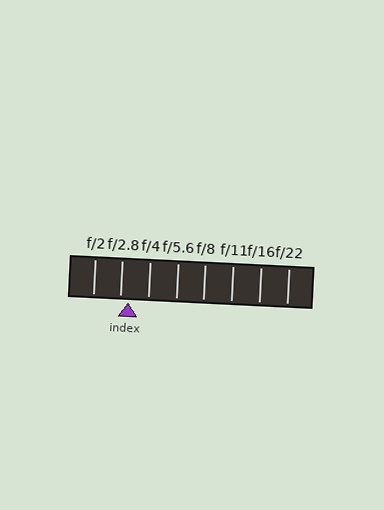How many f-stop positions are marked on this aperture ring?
There are 8 f-stop positions marked.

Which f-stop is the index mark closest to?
The index mark is closest to f/2.8.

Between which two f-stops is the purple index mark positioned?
The index mark is between f/2.8 and f/4.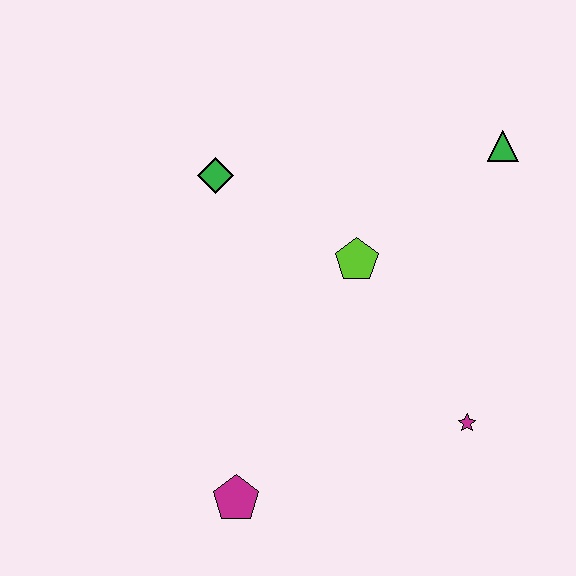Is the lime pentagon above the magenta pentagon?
Yes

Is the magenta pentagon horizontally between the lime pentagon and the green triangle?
No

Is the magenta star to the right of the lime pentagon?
Yes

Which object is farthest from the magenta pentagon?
The green triangle is farthest from the magenta pentagon.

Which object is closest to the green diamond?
The lime pentagon is closest to the green diamond.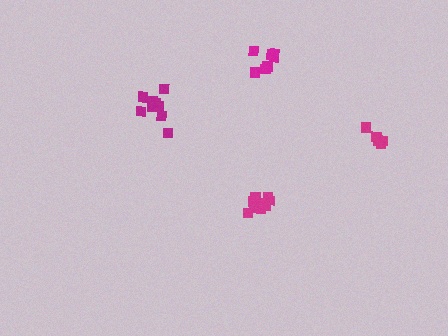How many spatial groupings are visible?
There are 4 spatial groupings.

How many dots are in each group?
Group 1: 5 dots, Group 2: 9 dots, Group 3: 9 dots, Group 4: 7 dots (30 total).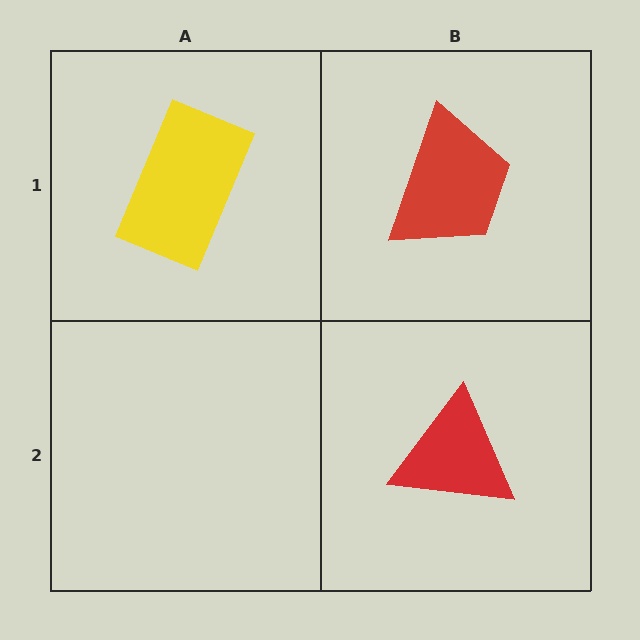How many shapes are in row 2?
1 shape.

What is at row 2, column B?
A red triangle.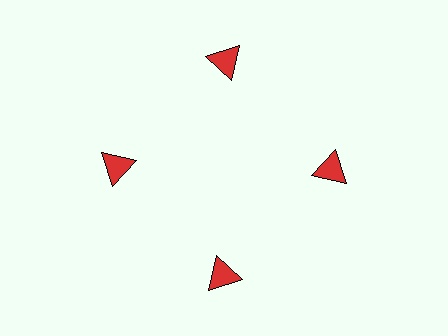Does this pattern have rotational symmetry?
Yes, this pattern has 4-fold rotational symmetry. It looks the same after rotating 90 degrees around the center.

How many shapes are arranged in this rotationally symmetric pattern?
There are 4 shapes, arranged in 4 groups of 1.